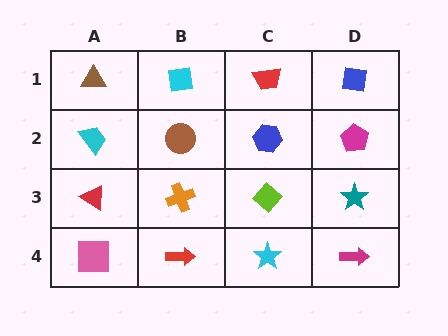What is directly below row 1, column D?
A magenta pentagon.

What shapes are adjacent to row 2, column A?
A brown triangle (row 1, column A), a red triangle (row 3, column A), a brown circle (row 2, column B).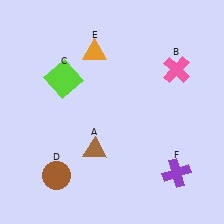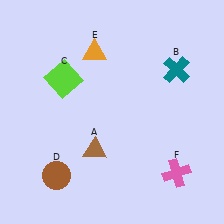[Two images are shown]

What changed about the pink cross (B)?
In Image 1, B is pink. In Image 2, it changed to teal.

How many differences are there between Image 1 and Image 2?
There are 2 differences between the two images.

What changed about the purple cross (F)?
In Image 1, F is purple. In Image 2, it changed to pink.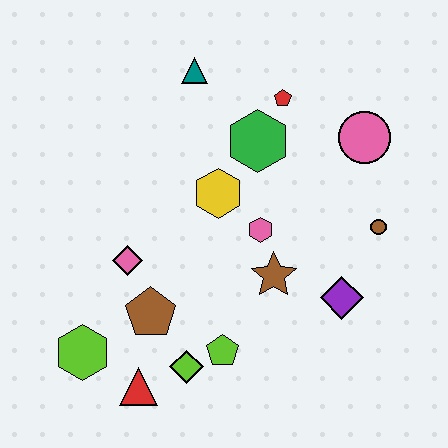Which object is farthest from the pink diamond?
The pink circle is farthest from the pink diamond.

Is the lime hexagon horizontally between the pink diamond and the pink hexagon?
No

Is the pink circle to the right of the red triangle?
Yes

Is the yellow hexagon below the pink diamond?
No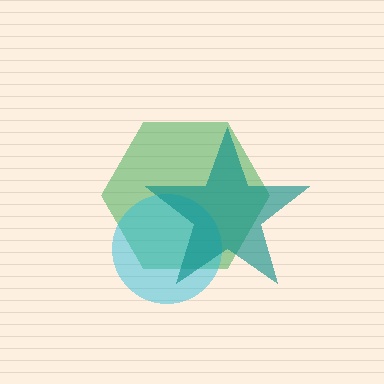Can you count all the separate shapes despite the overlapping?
Yes, there are 3 separate shapes.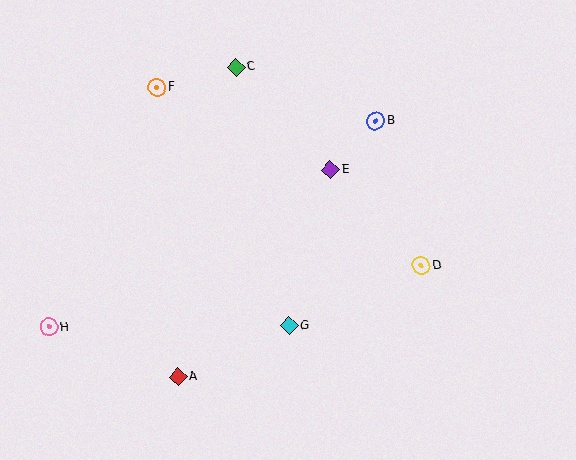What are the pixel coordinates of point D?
Point D is at (421, 266).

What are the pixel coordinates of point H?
Point H is at (49, 327).